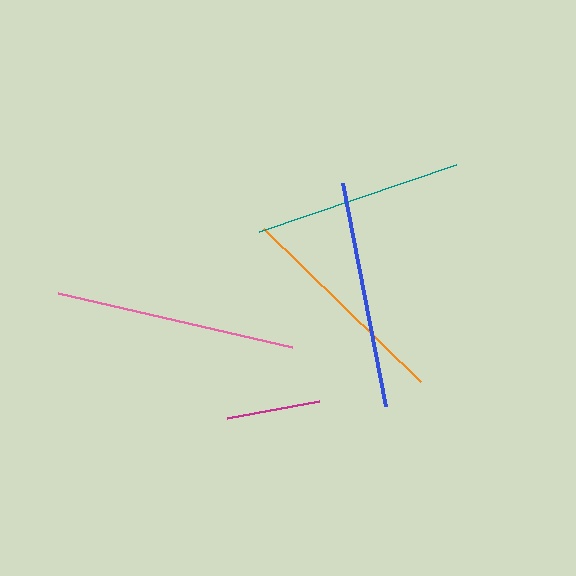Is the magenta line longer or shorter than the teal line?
The teal line is longer than the magenta line.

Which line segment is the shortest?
The magenta line is the shortest at approximately 93 pixels.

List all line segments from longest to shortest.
From longest to shortest: pink, blue, orange, teal, magenta.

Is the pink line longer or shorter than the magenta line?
The pink line is longer than the magenta line.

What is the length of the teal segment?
The teal segment is approximately 208 pixels long.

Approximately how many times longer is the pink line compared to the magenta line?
The pink line is approximately 2.6 times the length of the magenta line.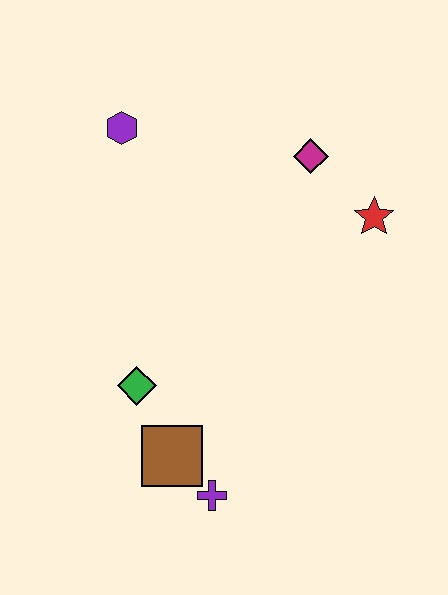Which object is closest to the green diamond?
The brown square is closest to the green diamond.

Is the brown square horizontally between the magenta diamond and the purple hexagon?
Yes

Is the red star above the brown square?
Yes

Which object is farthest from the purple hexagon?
The purple cross is farthest from the purple hexagon.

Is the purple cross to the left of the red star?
Yes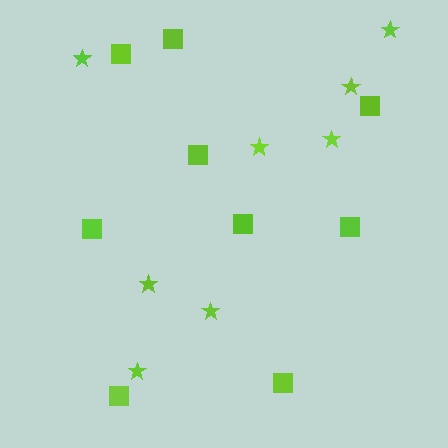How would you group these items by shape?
There are 2 groups: one group of stars (8) and one group of squares (9).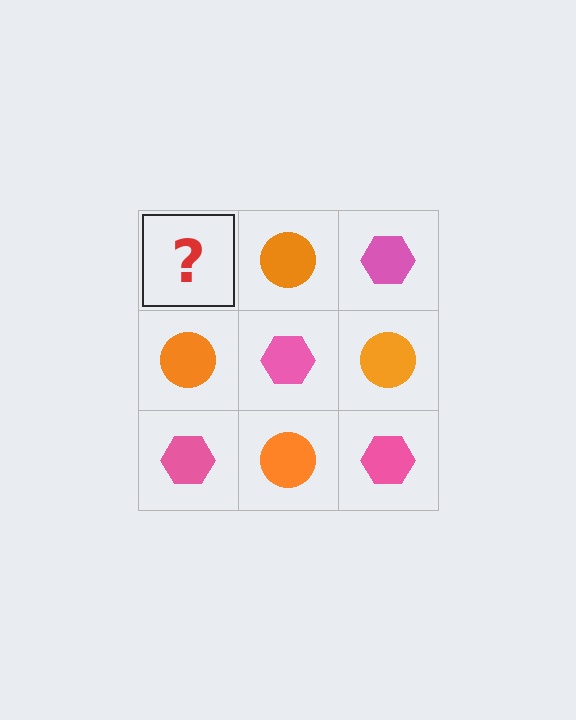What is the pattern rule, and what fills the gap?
The rule is that it alternates pink hexagon and orange circle in a checkerboard pattern. The gap should be filled with a pink hexagon.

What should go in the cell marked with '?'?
The missing cell should contain a pink hexagon.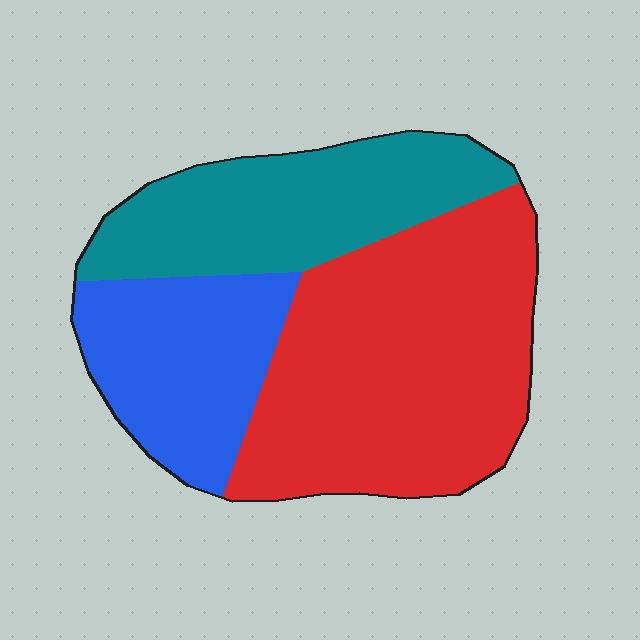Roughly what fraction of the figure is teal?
Teal takes up between a quarter and a half of the figure.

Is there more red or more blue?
Red.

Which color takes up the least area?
Blue, at roughly 25%.